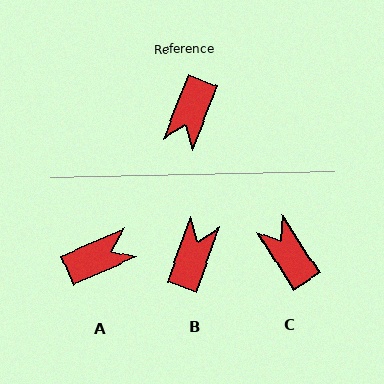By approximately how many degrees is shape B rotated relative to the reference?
Approximately 178 degrees clockwise.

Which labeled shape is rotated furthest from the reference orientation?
B, about 178 degrees away.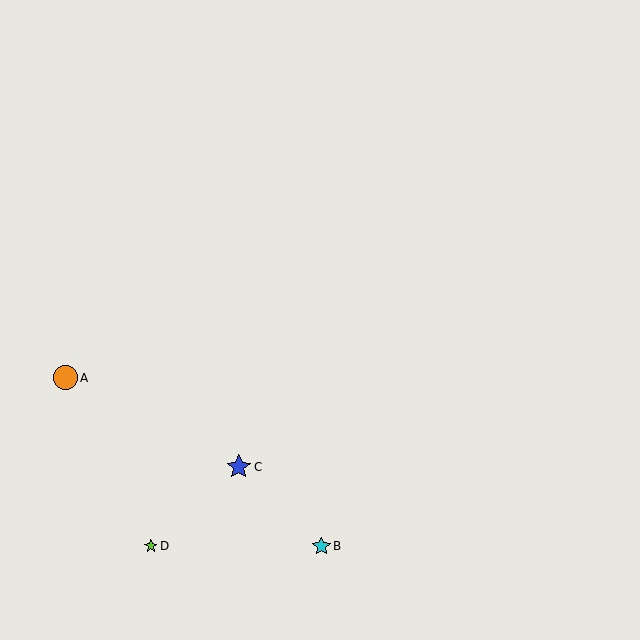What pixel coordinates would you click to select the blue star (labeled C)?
Click at (239, 467) to select the blue star C.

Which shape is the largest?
The blue star (labeled C) is the largest.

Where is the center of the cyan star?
The center of the cyan star is at (321, 546).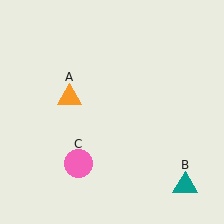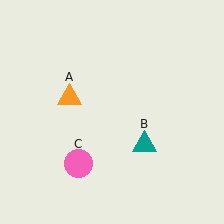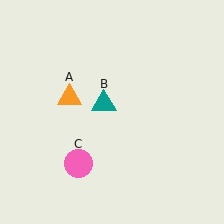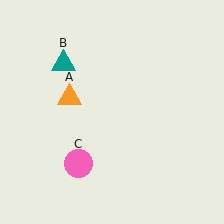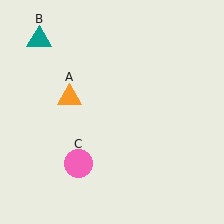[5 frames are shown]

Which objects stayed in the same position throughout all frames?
Orange triangle (object A) and pink circle (object C) remained stationary.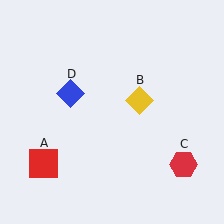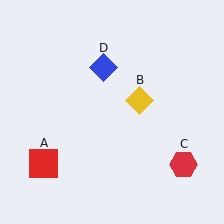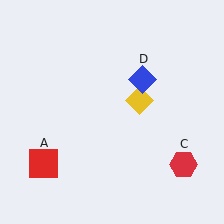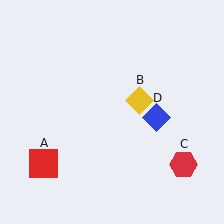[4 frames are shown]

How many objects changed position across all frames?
1 object changed position: blue diamond (object D).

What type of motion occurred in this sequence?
The blue diamond (object D) rotated clockwise around the center of the scene.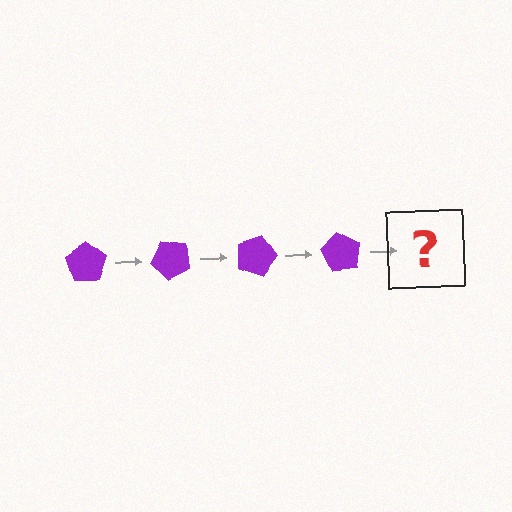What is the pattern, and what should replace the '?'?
The pattern is that the pentagon rotates 45 degrees each step. The '?' should be a purple pentagon rotated 180 degrees.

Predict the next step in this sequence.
The next step is a purple pentagon rotated 180 degrees.